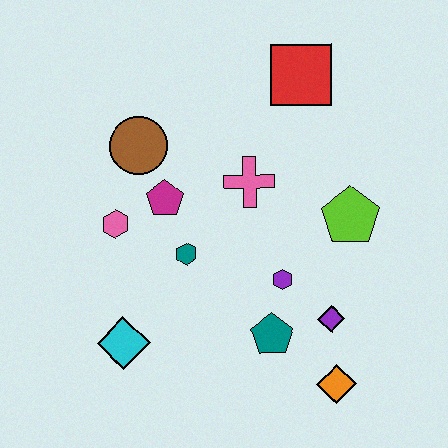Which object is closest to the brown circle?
The magenta pentagon is closest to the brown circle.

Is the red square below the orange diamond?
No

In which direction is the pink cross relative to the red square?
The pink cross is below the red square.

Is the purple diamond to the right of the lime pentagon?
No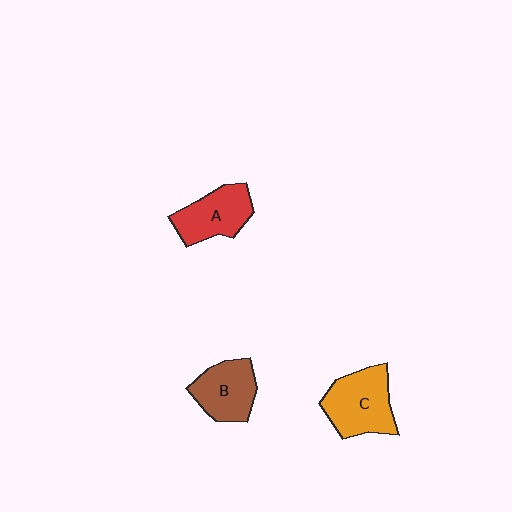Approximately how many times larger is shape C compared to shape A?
Approximately 1.2 times.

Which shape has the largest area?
Shape C (orange).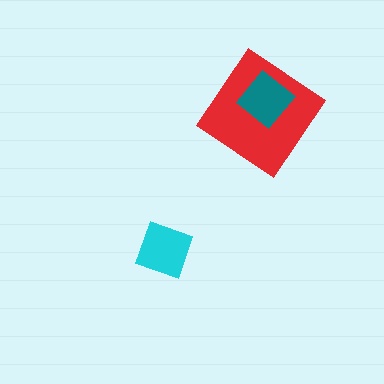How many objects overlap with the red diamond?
1 object overlaps with the red diamond.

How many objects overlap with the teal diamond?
1 object overlaps with the teal diamond.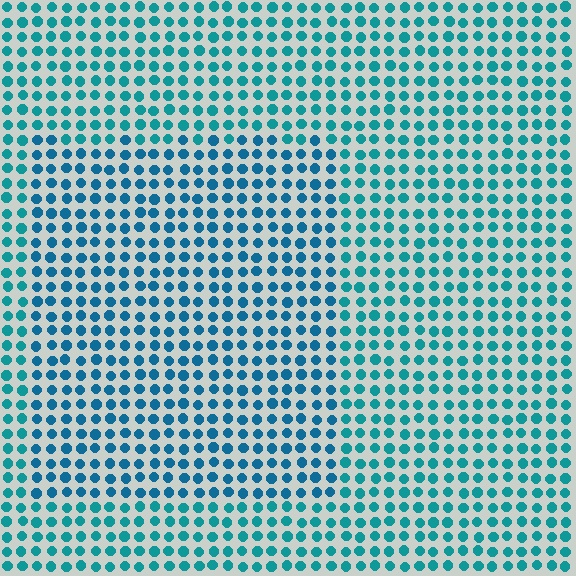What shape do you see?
I see a rectangle.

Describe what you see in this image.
The image is filled with small teal elements in a uniform arrangement. A rectangle-shaped region is visible where the elements are tinted to a slightly different hue, forming a subtle color boundary.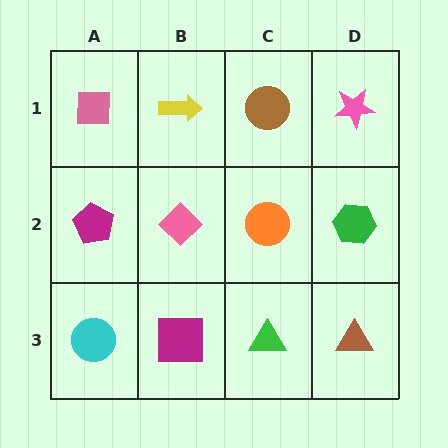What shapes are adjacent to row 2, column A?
A pink square (row 1, column A), a cyan circle (row 3, column A), a pink diamond (row 2, column B).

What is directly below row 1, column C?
An orange circle.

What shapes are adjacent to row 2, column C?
A brown circle (row 1, column C), a green triangle (row 3, column C), a pink diamond (row 2, column B), a green hexagon (row 2, column D).